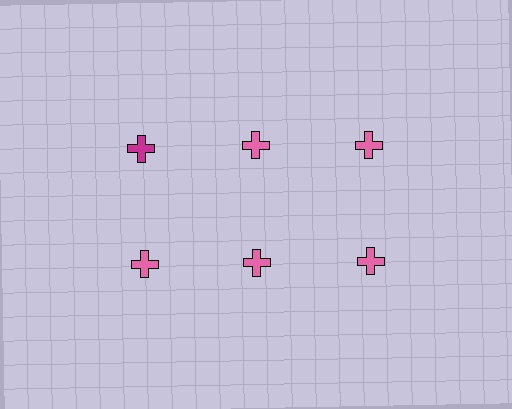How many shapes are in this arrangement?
There are 6 shapes arranged in a grid pattern.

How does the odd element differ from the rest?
It has a different color: magenta instead of pink.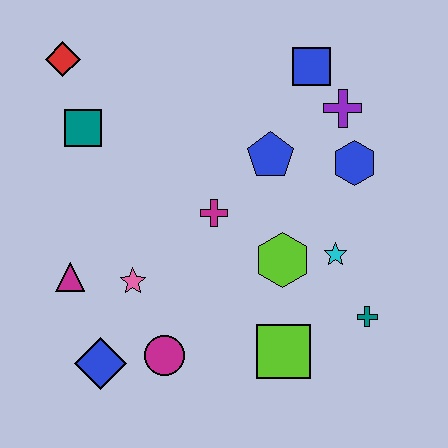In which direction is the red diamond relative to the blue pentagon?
The red diamond is to the left of the blue pentagon.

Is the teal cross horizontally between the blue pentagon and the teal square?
No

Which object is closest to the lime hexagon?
The cyan star is closest to the lime hexagon.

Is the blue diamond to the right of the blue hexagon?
No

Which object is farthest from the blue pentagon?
The blue diamond is farthest from the blue pentagon.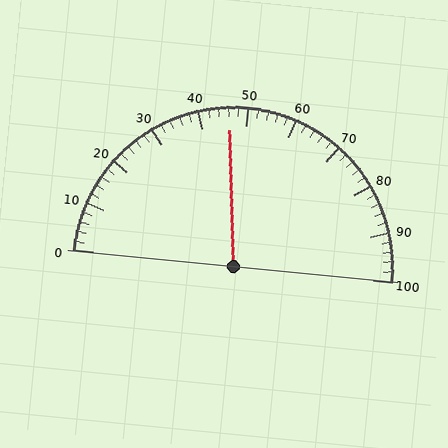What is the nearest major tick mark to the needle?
The nearest major tick mark is 50.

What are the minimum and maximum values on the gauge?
The gauge ranges from 0 to 100.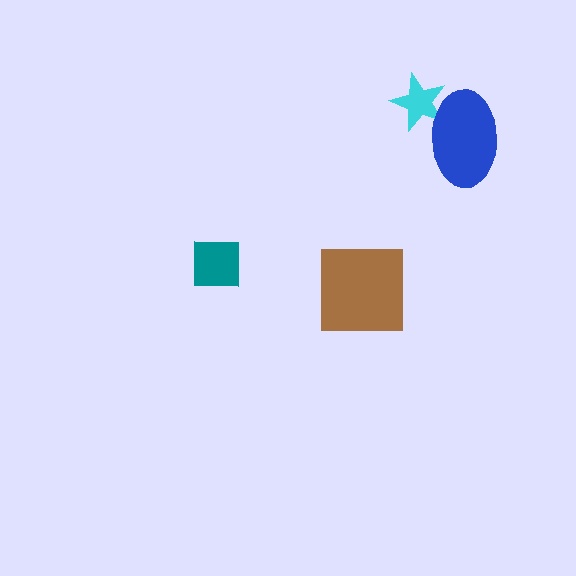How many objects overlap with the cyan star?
1 object overlaps with the cyan star.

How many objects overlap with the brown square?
0 objects overlap with the brown square.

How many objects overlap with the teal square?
0 objects overlap with the teal square.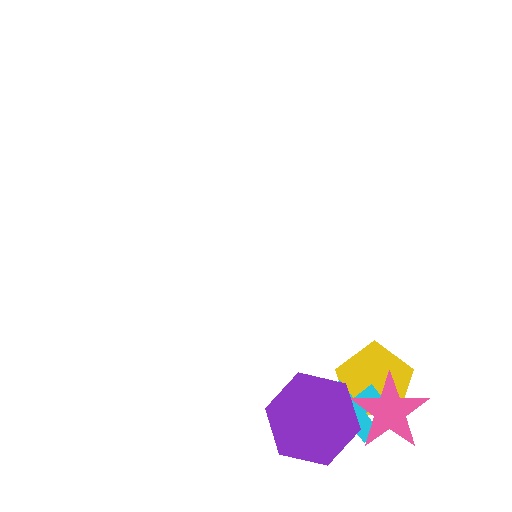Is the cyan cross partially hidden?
Yes, it is partially covered by another shape.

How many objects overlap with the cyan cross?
3 objects overlap with the cyan cross.